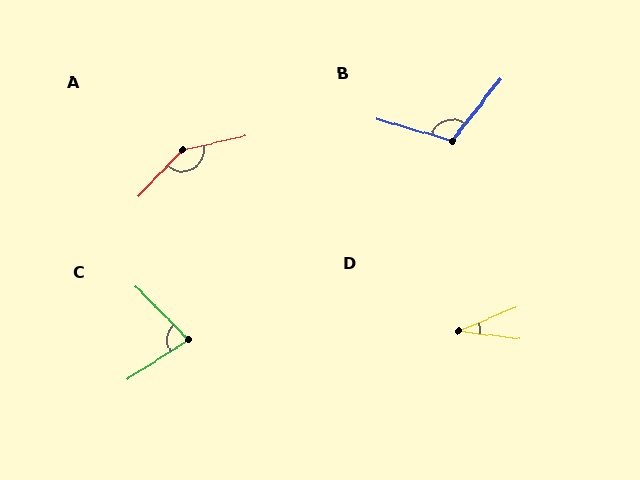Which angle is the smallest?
D, at approximately 30 degrees.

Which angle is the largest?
A, at approximately 146 degrees.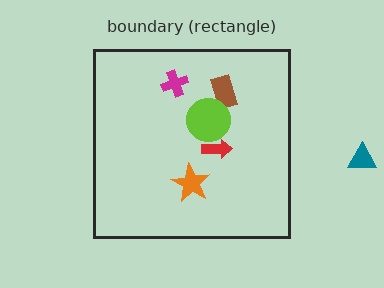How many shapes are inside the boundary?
5 inside, 1 outside.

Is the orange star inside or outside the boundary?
Inside.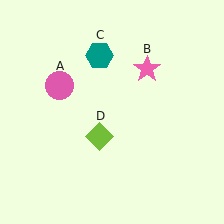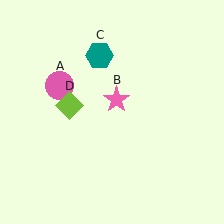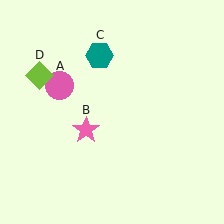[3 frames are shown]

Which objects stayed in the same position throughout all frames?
Pink circle (object A) and teal hexagon (object C) remained stationary.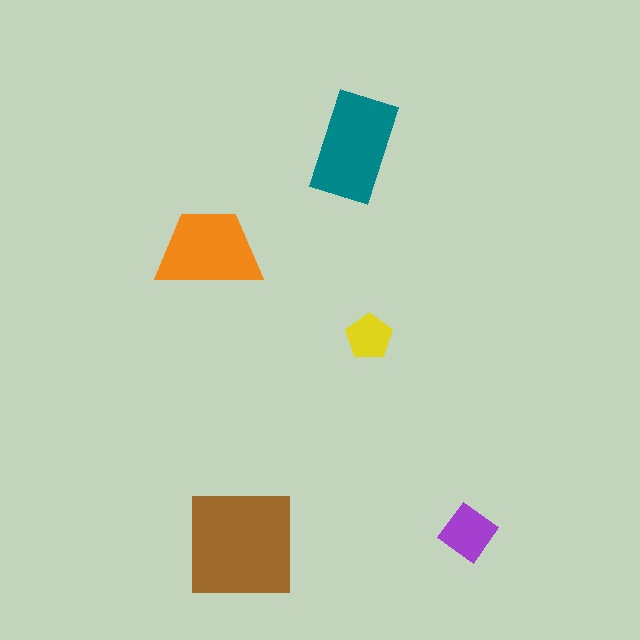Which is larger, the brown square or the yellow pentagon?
The brown square.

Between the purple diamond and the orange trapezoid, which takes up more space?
The orange trapezoid.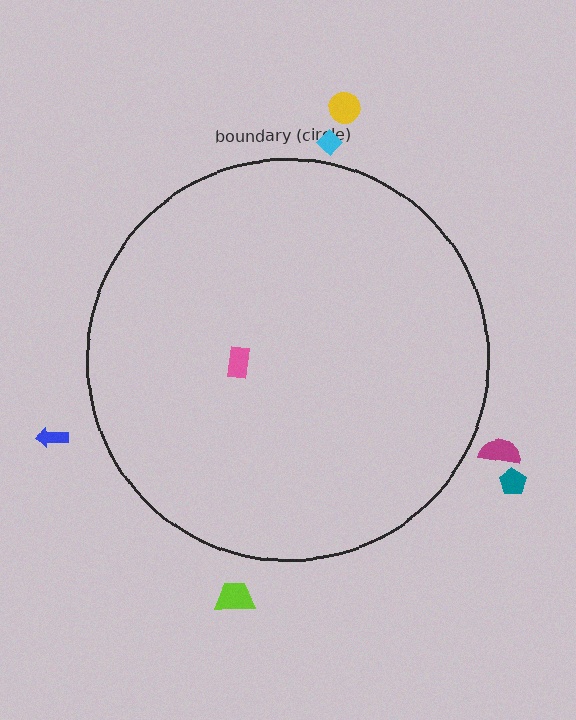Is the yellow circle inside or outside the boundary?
Outside.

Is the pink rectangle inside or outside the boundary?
Inside.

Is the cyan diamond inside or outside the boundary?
Outside.